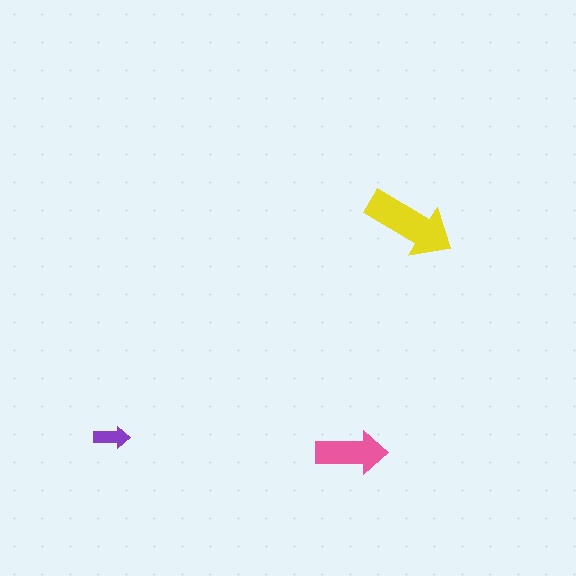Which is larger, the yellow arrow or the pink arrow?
The yellow one.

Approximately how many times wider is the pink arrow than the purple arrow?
About 2 times wider.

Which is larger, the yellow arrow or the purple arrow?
The yellow one.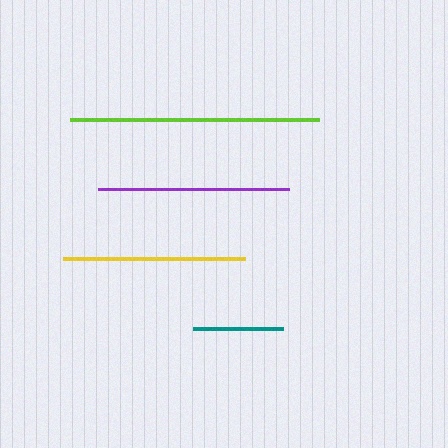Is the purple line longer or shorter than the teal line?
The purple line is longer than the teal line.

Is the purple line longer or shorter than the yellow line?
The purple line is longer than the yellow line.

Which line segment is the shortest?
The teal line is the shortest at approximately 89 pixels.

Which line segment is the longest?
The lime line is the longest at approximately 249 pixels.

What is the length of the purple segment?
The purple segment is approximately 192 pixels long.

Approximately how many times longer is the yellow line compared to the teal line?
The yellow line is approximately 2.0 times the length of the teal line.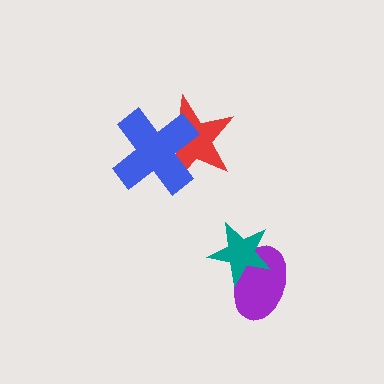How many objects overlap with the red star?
1 object overlaps with the red star.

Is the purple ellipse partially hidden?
Yes, it is partially covered by another shape.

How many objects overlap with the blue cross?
1 object overlaps with the blue cross.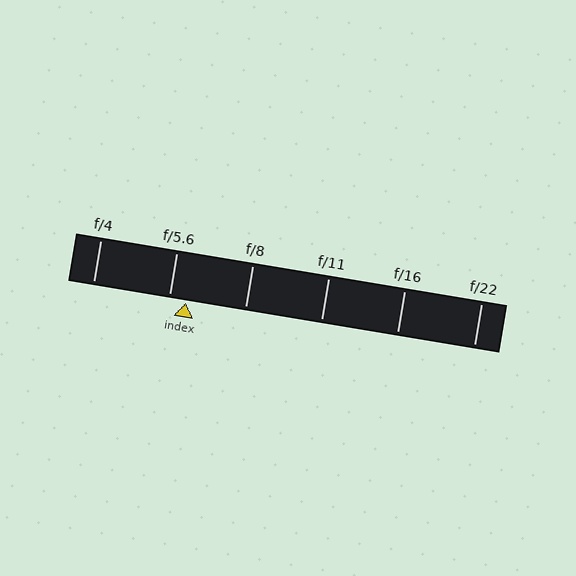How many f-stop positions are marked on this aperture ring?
There are 6 f-stop positions marked.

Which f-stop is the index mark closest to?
The index mark is closest to f/5.6.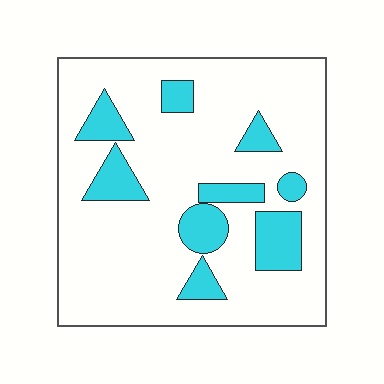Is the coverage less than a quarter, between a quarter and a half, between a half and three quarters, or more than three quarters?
Less than a quarter.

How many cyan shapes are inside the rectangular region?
9.